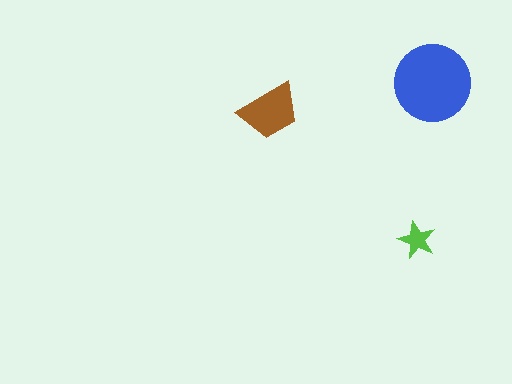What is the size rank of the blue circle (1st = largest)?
1st.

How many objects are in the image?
There are 3 objects in the image.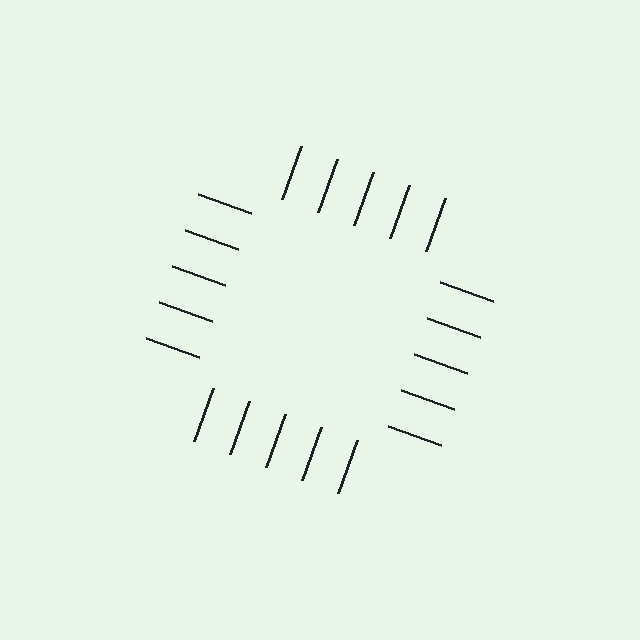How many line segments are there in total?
20 — 5 along each of the 4 edges.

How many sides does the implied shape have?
4 sides — the line-ends trace a square.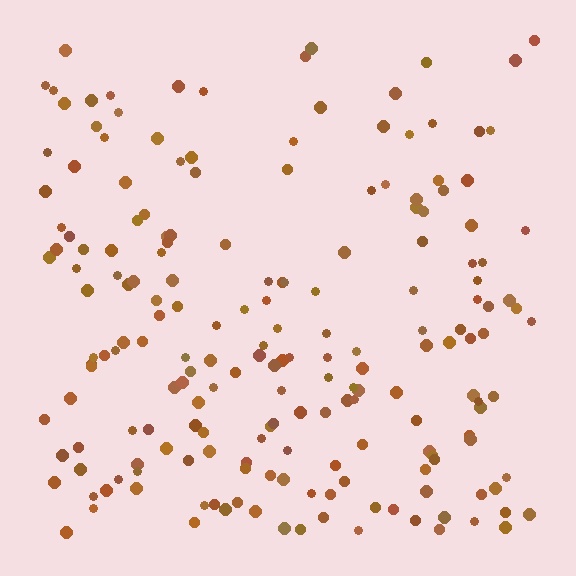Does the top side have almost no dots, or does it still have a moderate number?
Still a moderate number, just noticeably fewer than the bottom.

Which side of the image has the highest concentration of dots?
The bottom.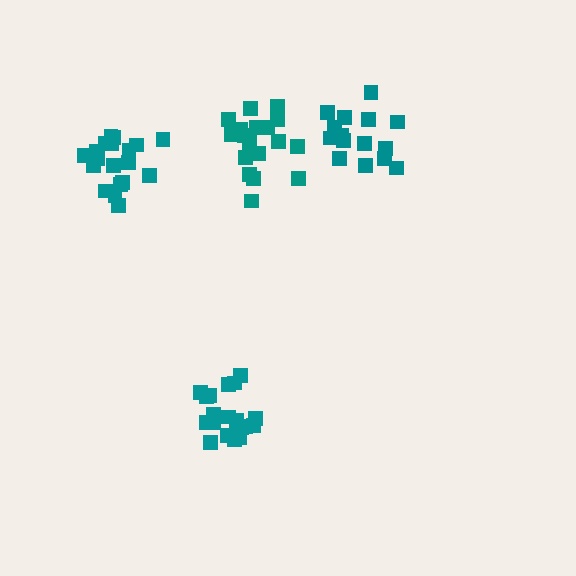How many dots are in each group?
Group 1: 15 dots, Group 2: 19 dots, Group 3: 20 dots, Group 4: 19 dots (73 total).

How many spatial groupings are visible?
There are 4 spatial groupings.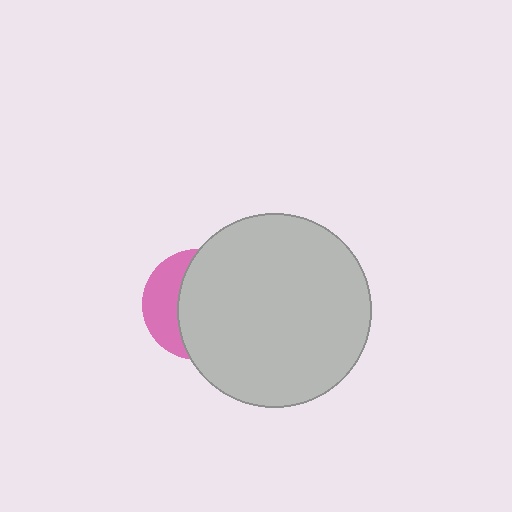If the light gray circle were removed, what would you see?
You would see the complete pink circle.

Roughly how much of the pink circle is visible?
A small part of it is visible (roughly 33%).